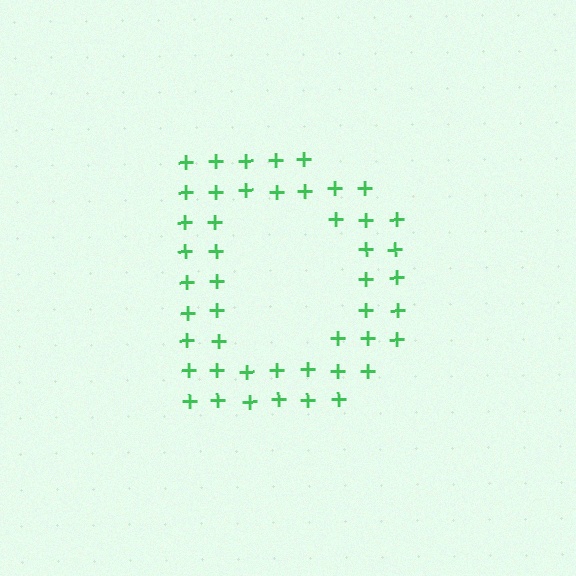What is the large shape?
The large shape is the letter D.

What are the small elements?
The small elements are plus signs.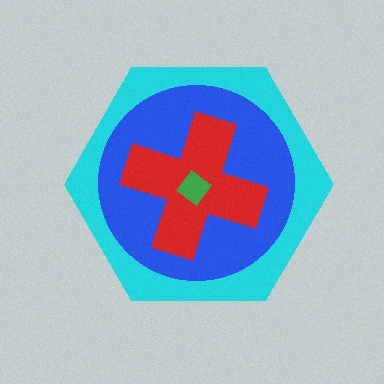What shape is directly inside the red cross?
The green diamond.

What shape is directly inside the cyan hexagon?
The blue circle.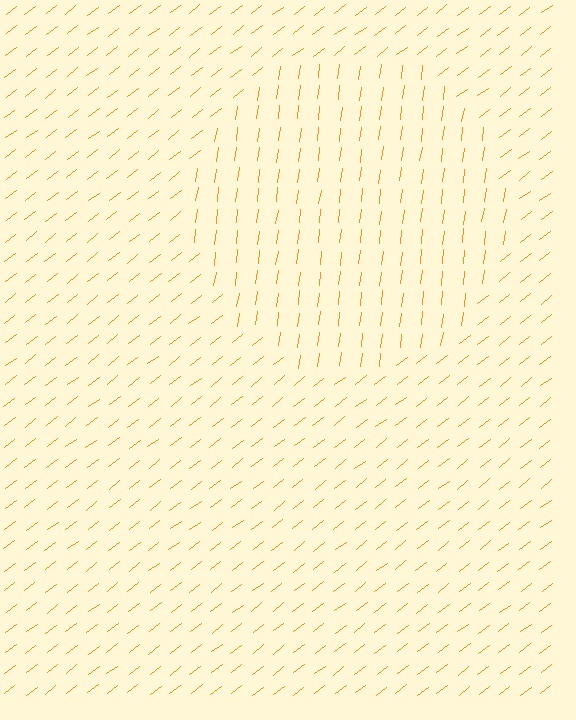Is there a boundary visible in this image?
Yes, there is a texture boundary formed by a change in line orientation.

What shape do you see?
I see a circle.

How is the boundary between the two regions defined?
The boundary is defined purely by a change in line orientation (approximately 45 degrees difference). All lines are the same color and thickness.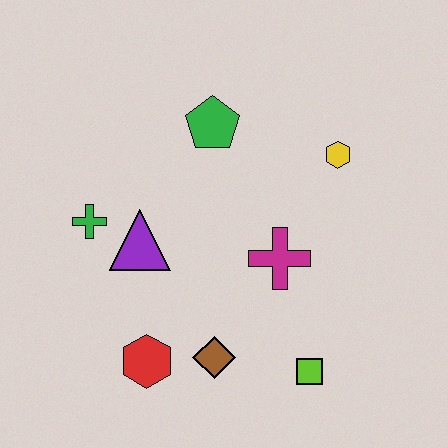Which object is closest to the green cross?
The purple triangle is closest to the green cross.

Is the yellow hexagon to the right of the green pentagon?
Yes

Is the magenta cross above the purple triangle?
No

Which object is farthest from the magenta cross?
The green cross is farthest from the magenta cross.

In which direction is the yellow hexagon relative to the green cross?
The yellow hexagon is to the right of the green cross.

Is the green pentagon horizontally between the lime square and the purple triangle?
Yes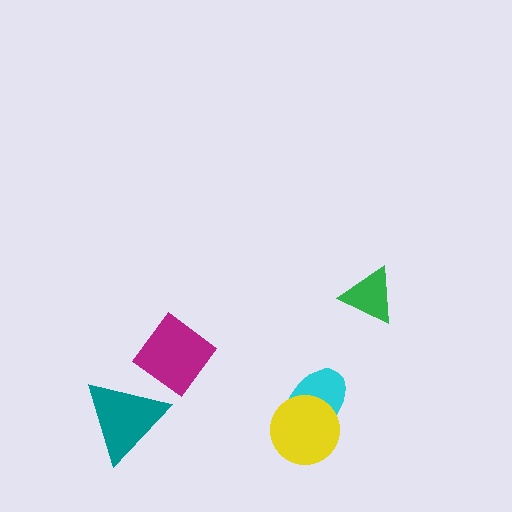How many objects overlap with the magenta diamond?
1 object overlaps with the magenta diamond.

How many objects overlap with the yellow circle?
1 object overlaps with the yellow circle.